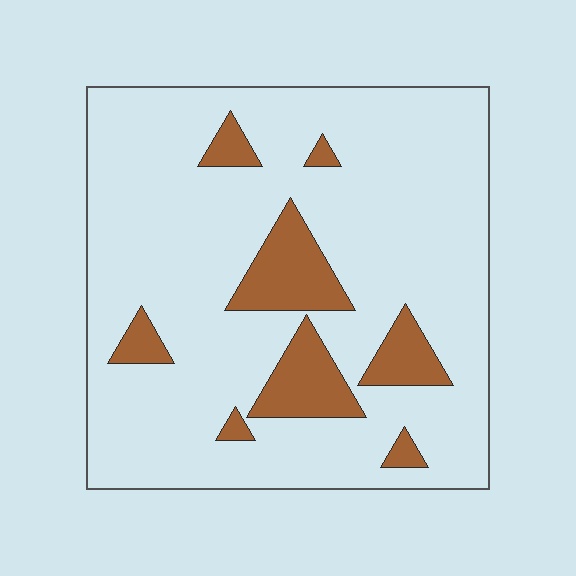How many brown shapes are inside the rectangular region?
8.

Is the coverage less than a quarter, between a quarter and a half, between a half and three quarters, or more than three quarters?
Less than a quarter.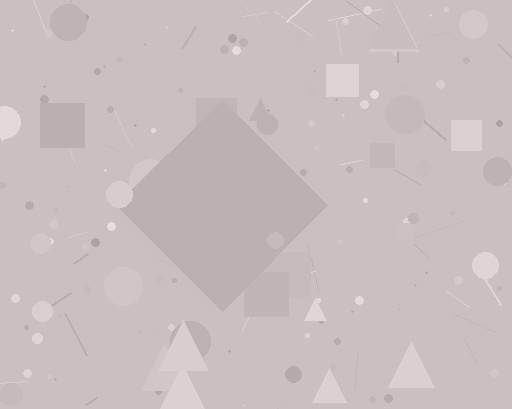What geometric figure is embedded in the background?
A diamond is embedded in the background.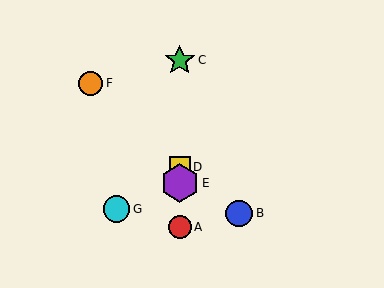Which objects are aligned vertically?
Objects A, C, D, E are aligned vertically.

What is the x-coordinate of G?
Object G is at x≈116.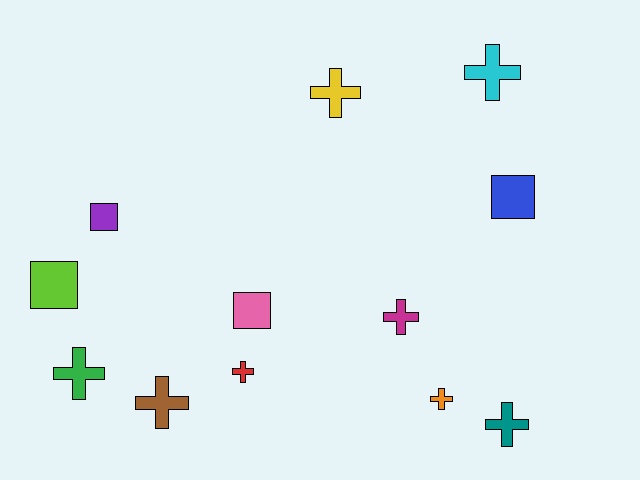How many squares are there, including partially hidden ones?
There are 4 squares.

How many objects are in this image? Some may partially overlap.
There are 12 objects.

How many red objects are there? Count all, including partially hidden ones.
There is 1 red object.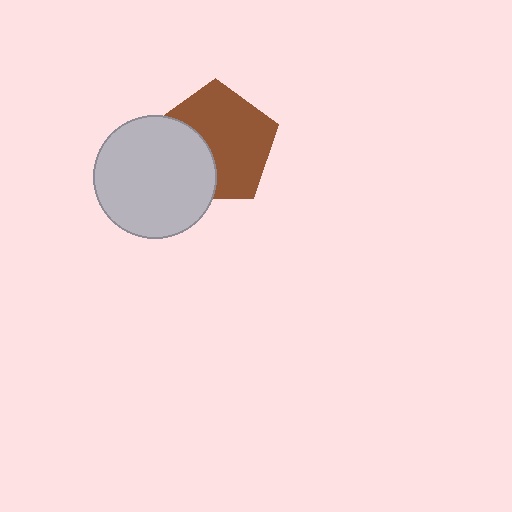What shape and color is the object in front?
The object in front is a light gray circle.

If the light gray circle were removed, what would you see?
You would see the complete brown pentagon.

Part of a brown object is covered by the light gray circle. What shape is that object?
It is a pentagon.